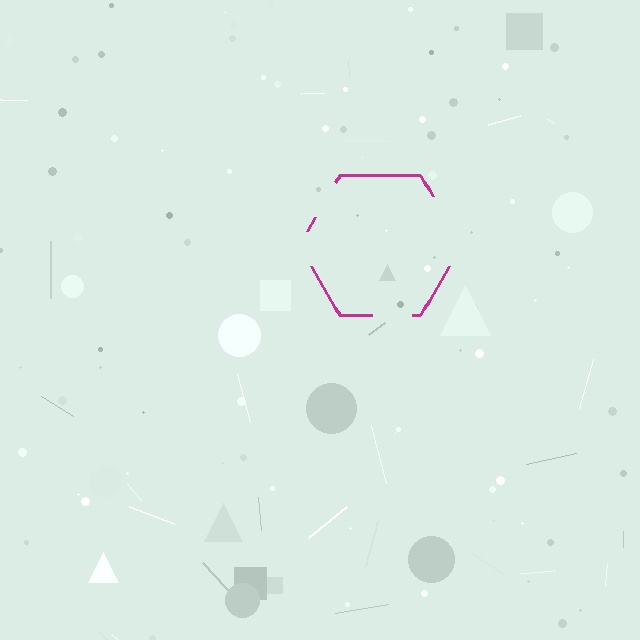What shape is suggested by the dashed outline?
The dashed outline suggests a hexagon.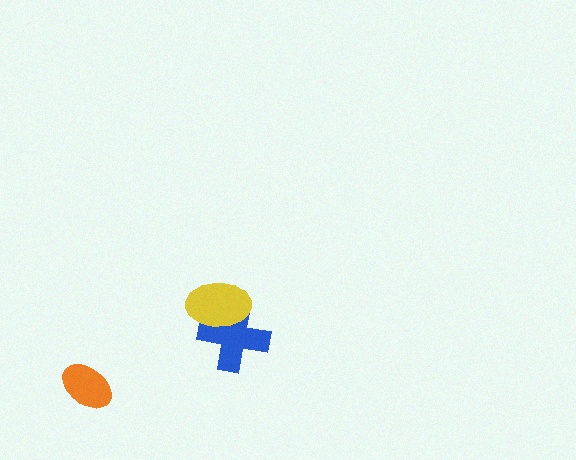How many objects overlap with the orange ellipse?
0 objects overlap with the orange ellipse.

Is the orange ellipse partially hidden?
No, no other shape covers it.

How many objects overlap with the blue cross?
1 object overlaps with the blue cross.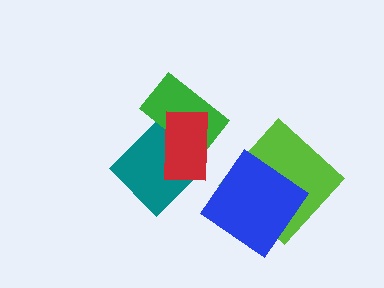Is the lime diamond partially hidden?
Yes, it is partially covered by another shape.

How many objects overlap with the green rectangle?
2 objects overlap with the green rectangle.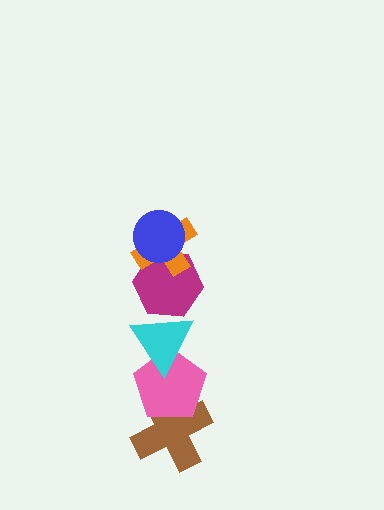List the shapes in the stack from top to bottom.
From top to bottom: the blue circle, the orange cross, the magenta hexagon, the cyan triangle, the pink pentagon, the brown cross.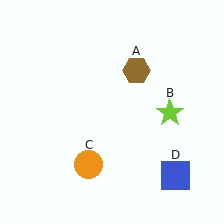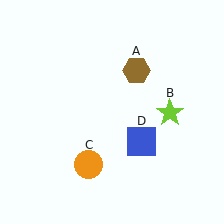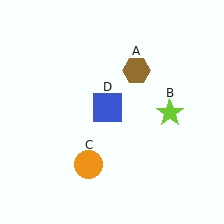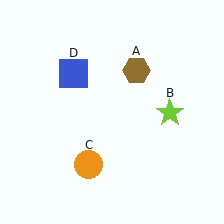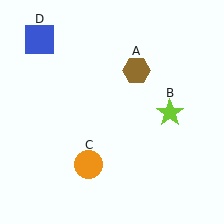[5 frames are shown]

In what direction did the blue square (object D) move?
The blue square (object D) moved up and to the left.